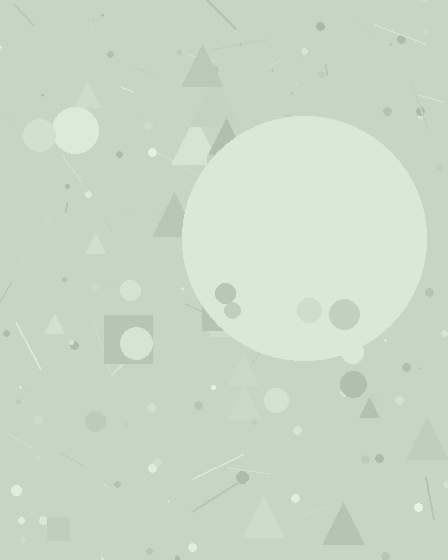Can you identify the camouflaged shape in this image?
The camouflaged shape is a circle.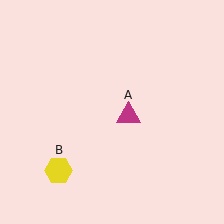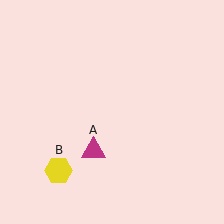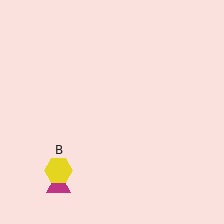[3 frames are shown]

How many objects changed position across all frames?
1 object changed position: magenta triangle (object A).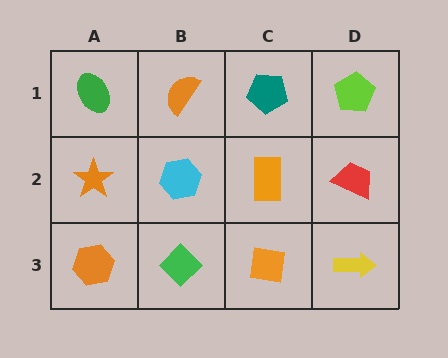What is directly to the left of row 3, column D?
An orange square.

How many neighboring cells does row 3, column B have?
3.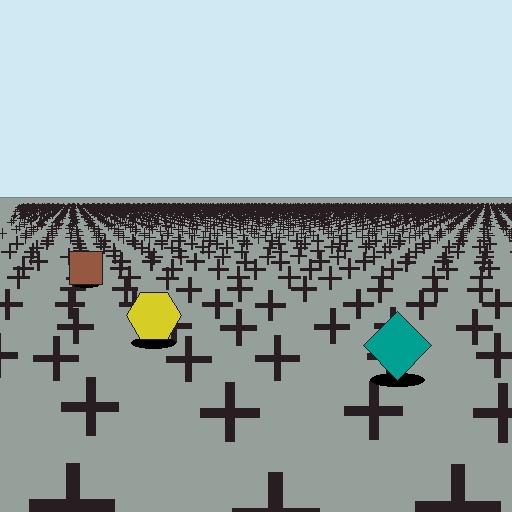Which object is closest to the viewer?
The teal diamond is closest. The texture marks near it are larger and more spread out.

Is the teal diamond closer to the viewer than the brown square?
Yes. The teal diamond is closer — you can tell from the texture gradient: the ground texture is coarser near it.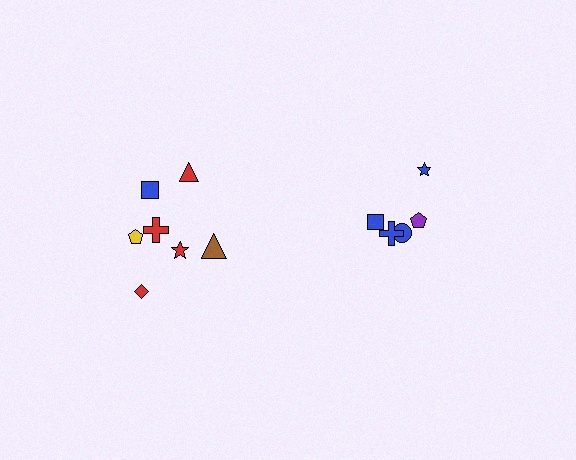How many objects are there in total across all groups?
There are 12 objects.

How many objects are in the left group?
There are 7 objects.